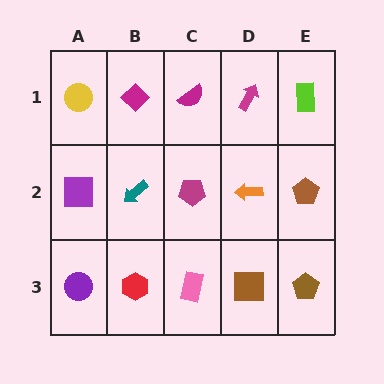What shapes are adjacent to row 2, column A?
A yellow circle (row 1, column A), a purple circle (row 3, column A), a teal arrow (row 2, column B).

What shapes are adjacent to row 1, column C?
A magenta pentagon (row 2, column C), a magenta diamond (row 1, column B), a magenta arrow (row 1, column D).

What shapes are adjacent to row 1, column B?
A teal arrow (row 2, column B), a yellow circle (row 1, column A), a magenta semicircle (row 1, column C).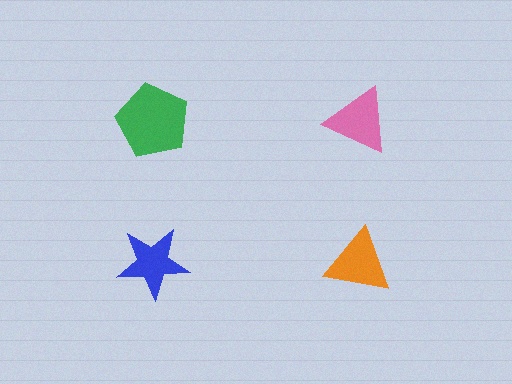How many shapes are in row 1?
2 shapes.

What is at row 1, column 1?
A green pentagon.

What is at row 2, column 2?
An orange triangle.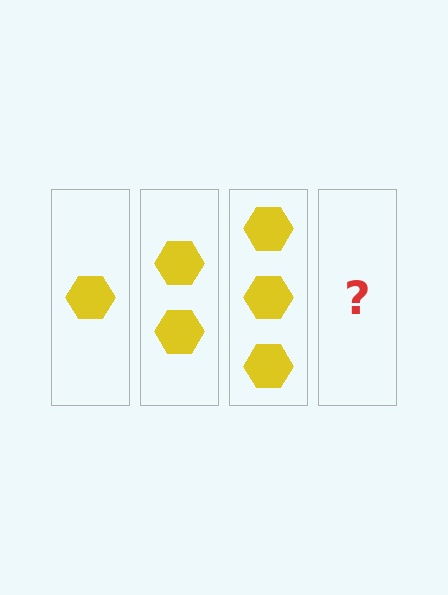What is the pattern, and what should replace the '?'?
The pattern is that each step adds one more hexagon. The '?' should be 4 hexagons.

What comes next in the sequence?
The next element should be 4 hexagons.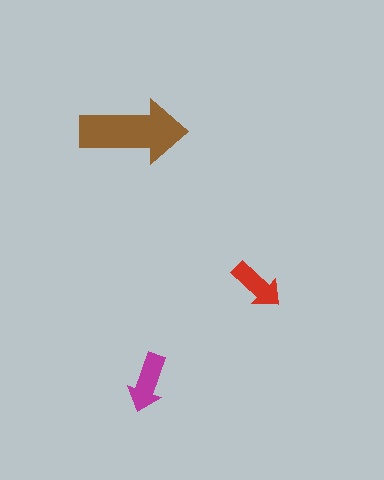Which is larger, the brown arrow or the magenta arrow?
The brown one.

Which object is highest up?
The brown arrow is topmost.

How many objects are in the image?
There are 3 objects in the image.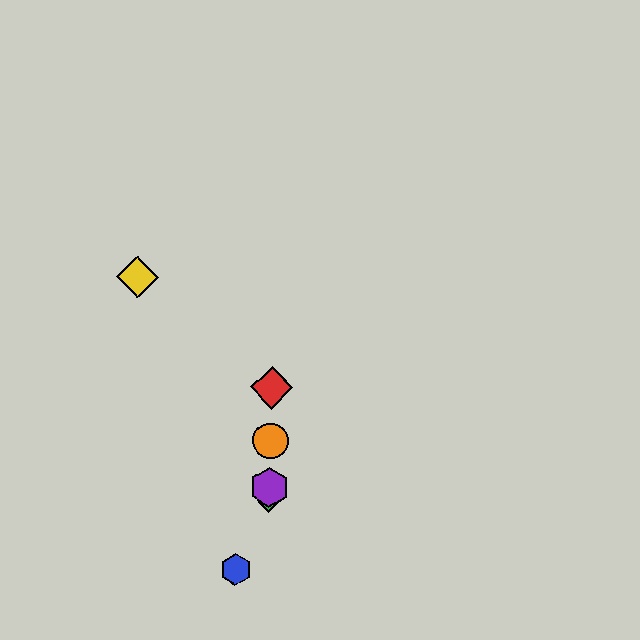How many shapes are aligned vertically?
4 shapes (the red diamond, the green diamond, the purple hexagon, the orange circle) are aligned vertically.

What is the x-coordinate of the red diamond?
The red diamond is at x≈272.